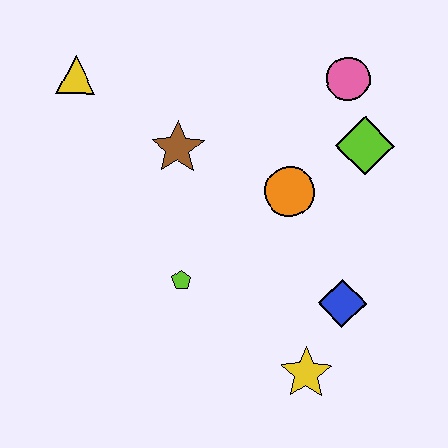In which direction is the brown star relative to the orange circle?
The brown star is to the left of the orange circle.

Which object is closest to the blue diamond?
The yellow star is closest to the blue diamond.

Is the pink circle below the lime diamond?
No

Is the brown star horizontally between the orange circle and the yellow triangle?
Yes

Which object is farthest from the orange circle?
The yellow triangle is farthest from the orange circle.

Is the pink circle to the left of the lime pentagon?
No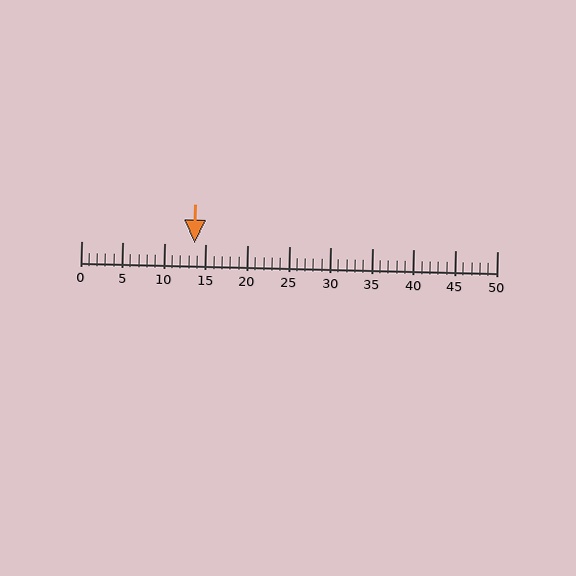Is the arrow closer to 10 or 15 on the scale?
The arrow is closer to 15.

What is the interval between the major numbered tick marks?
The major tick marks are spaced 5 units apart.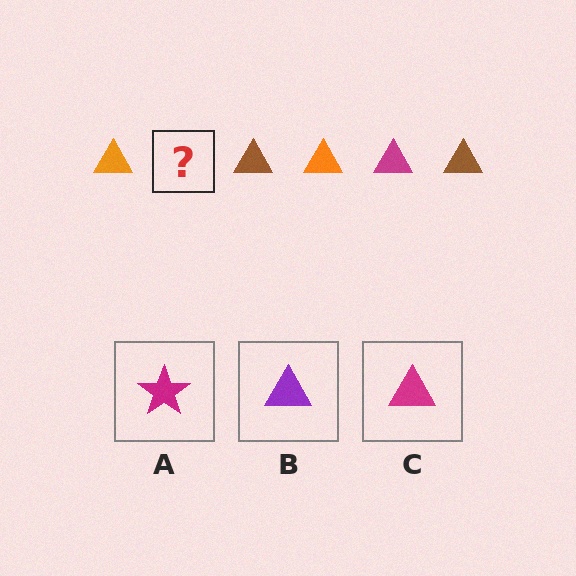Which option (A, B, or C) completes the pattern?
C.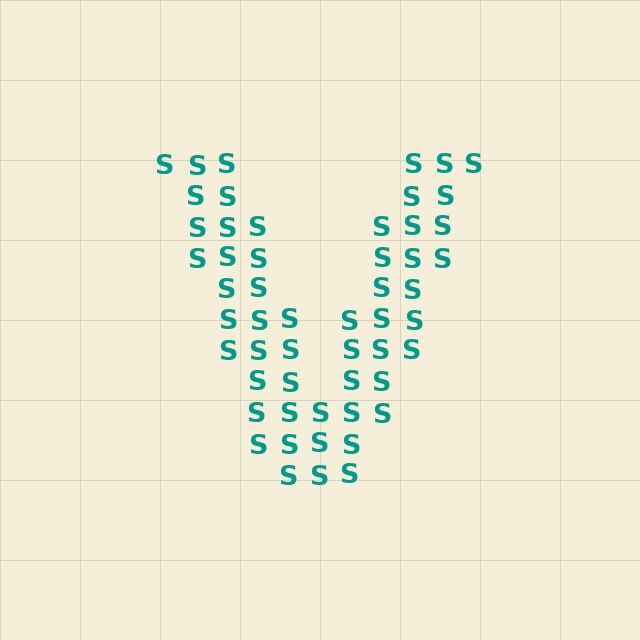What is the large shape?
The large shape is the letter V.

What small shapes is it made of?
It is made of small letter S's.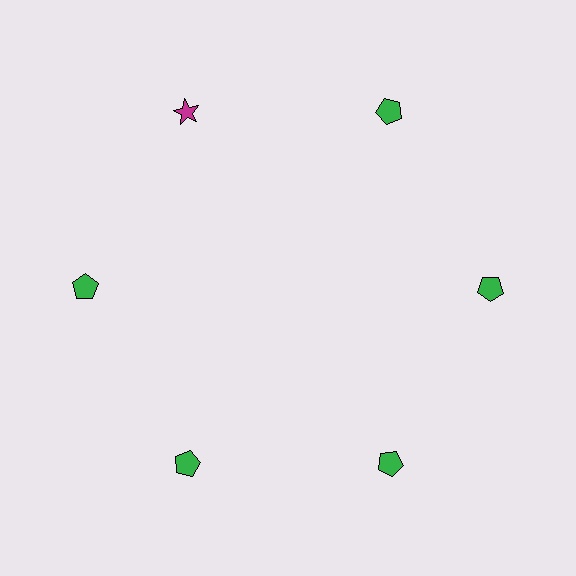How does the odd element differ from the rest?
It differs in both color (magenta instead of green) and shape (star instead of pentagon).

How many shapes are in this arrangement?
There are 6 shapes arranged in a ring pattern.